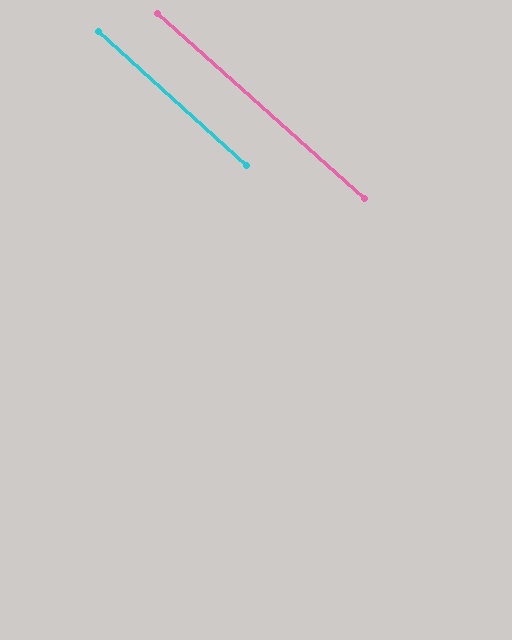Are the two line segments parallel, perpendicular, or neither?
Parallel — their directions differ by only 0.1°.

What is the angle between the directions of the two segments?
Approximately 0 degrees.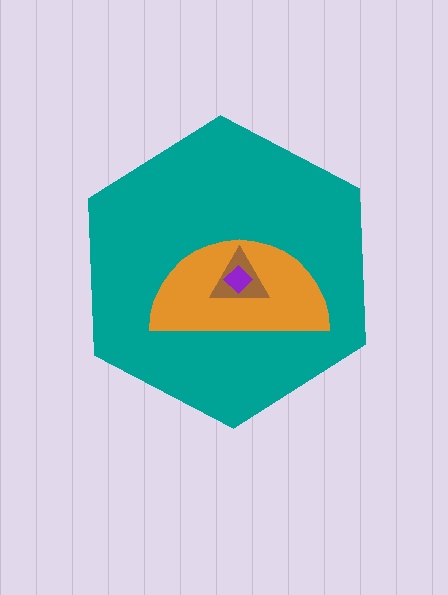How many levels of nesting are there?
4.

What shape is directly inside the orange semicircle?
The brown triangle.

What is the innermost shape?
The purple diamond.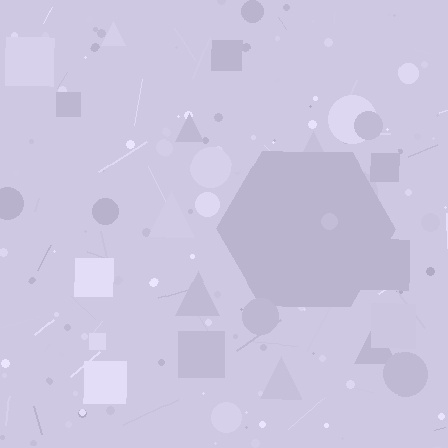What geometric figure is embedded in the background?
A hexagon is embedded in the background.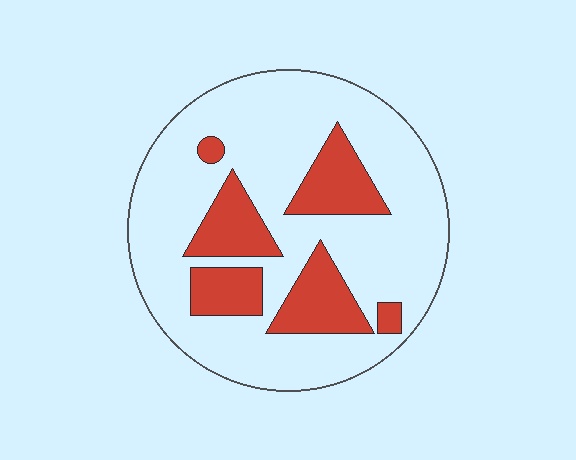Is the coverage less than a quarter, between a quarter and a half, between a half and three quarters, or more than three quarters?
Less than a quarter.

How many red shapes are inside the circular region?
6.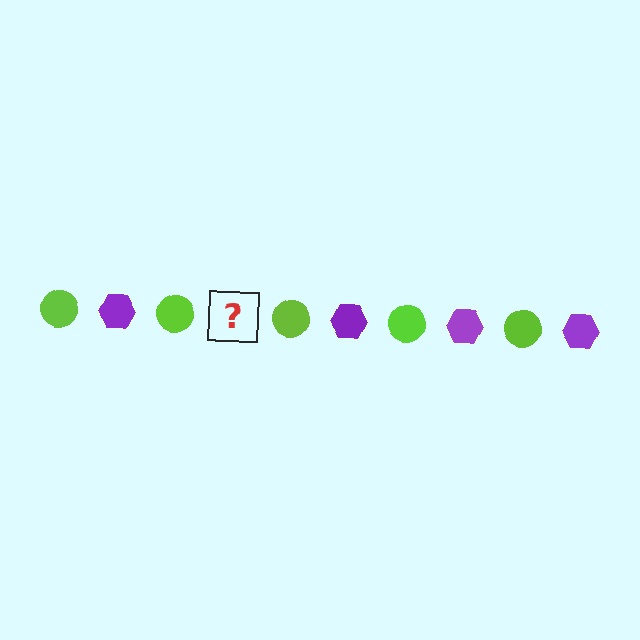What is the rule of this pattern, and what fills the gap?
The rule is that the pattern alternates between lime circle and purple hexagon. The gap should be filled with a purple hexagon.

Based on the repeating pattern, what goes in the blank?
The blank should be a purple hexagon.